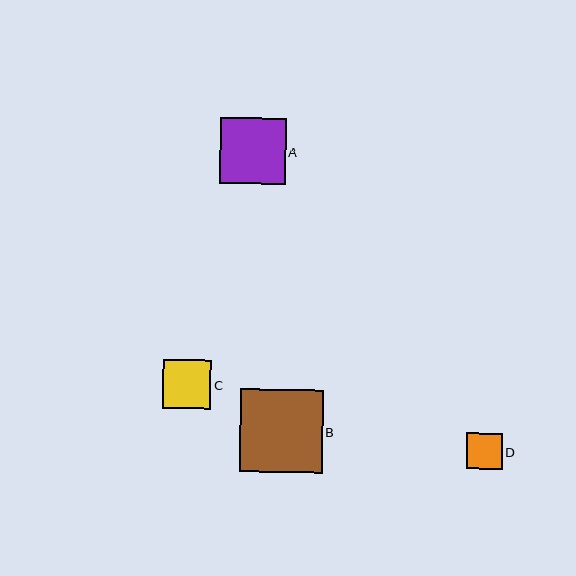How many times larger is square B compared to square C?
Square B is approximately 1.7 times the size of square C.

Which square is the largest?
Square B is the largest with a size of approximately 83 pixels.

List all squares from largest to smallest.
From largest to smallest: B, A, C, D.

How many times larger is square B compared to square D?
Square B is approximately 2.3 times the size of square D.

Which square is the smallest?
Square D is the smallest with a size of approximately 36 pixels.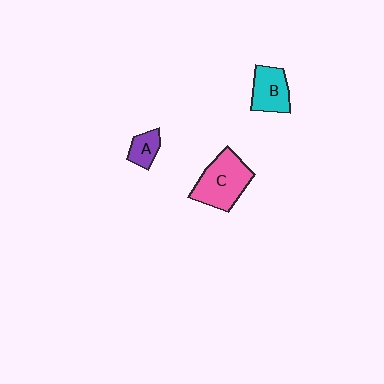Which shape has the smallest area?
Shape A (purple).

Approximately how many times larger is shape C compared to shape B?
Approximately 1.5 times.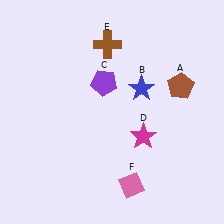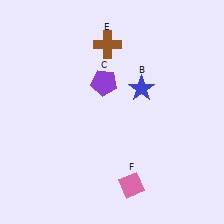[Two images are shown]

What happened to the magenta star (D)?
The magenta star (D) was removed in Image 2. It was in the bottom-right area of Image 1.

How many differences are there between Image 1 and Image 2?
There are 2 differences between the two images.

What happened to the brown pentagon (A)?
The brown pentagon (A) was removed in Image 2. It was in the top-right area of Image 1.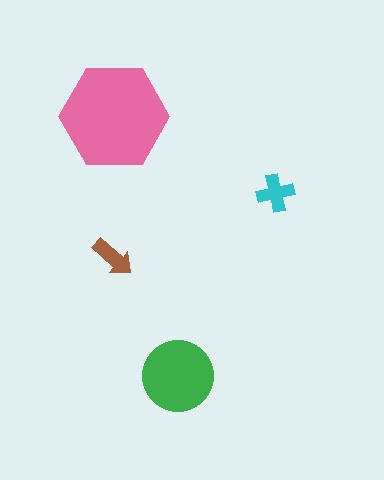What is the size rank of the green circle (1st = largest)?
2nd.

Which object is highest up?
The pink hexagon is topmost.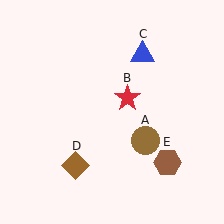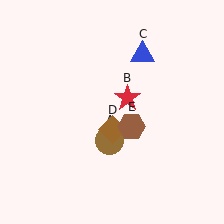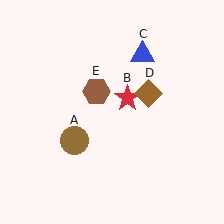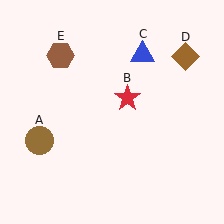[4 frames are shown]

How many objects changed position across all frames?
3 objects changed position: brown circle (object A), brown diamond (object D), brown hexagon (object E).